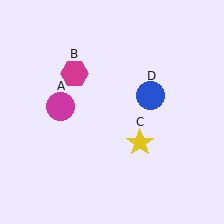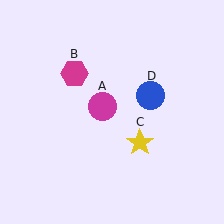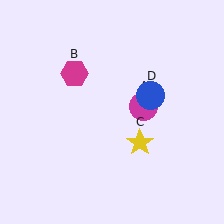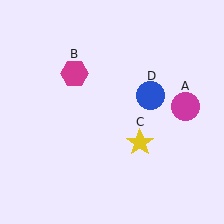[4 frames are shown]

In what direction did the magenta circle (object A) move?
The magenta circle (object A) moved right.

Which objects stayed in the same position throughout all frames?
Magenta hexagon (object B) and yellow star (object C) and blue circle (object D) remained stationary.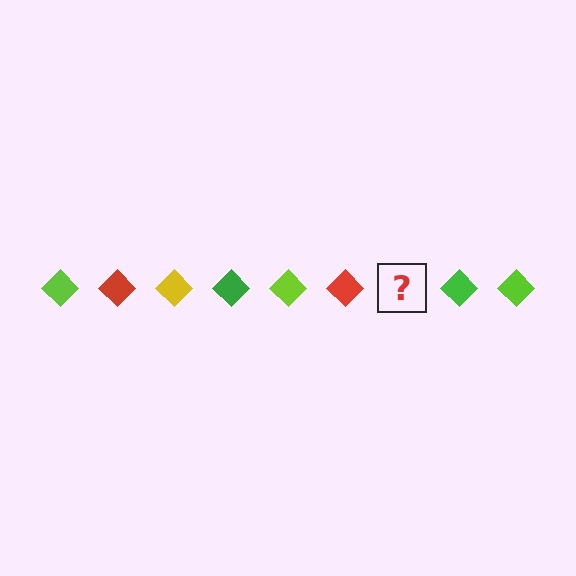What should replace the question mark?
The question mark should be replaced with a yellow diamond.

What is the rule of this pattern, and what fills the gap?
The rule is that the pattern cycles through lime, red, yellow, green diamonds. The gap should be filled with a yellow diamond.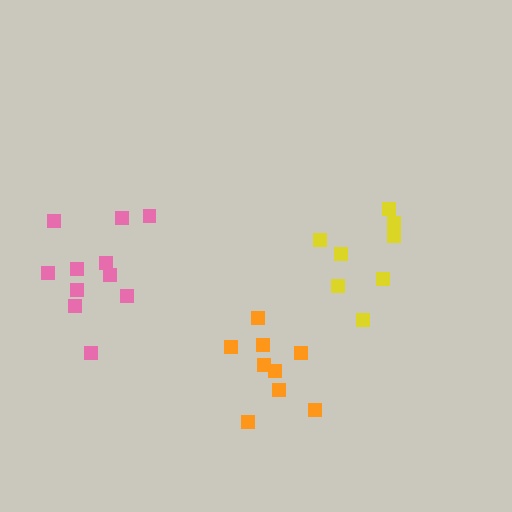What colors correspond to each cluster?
The clusters are colored: yellow, pink, orange.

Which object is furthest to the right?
The yellow cluster is rightmost.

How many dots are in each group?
Group 1: 8 dots, Group 2: 11 dots, Group 3: 9 dots (28 total).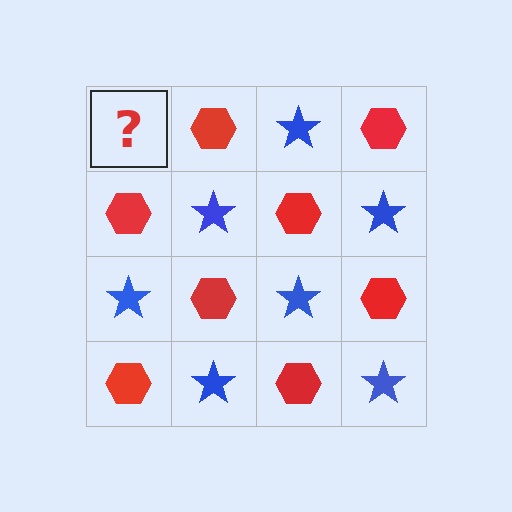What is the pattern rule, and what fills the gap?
The rule is that it alternates blue star and red hexagon in a checkerboard pattern. The gap should be filled with a blue star.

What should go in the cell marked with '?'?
The missing cell should contain a blue star.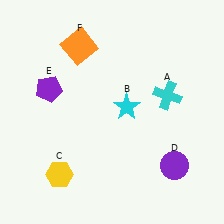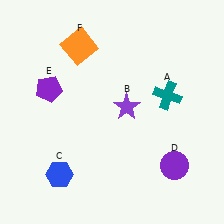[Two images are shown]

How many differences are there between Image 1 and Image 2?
There are 3 differences between the two images.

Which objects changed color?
A changed from cyan to teal. B changed from cyan to purple. C changed from yellow to blue.